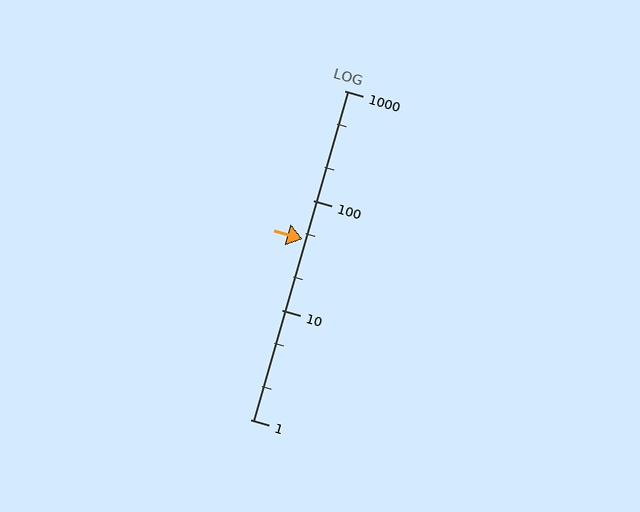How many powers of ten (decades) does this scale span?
The scale spans 3 decades, from 1 to 1000.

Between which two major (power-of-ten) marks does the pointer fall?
The pointer is between 10 and 100.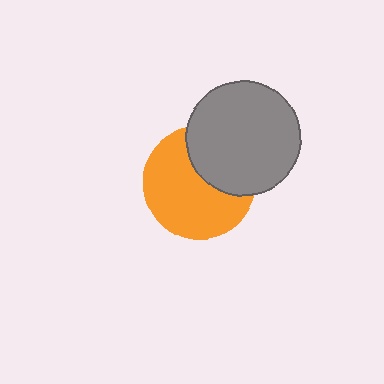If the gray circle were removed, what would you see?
You would see the complete orange circle.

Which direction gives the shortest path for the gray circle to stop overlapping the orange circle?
Moving toward the upper-right gives the shortest separation.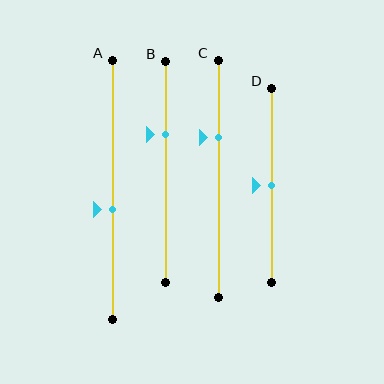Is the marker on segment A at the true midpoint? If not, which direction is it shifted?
No, the marker on segment A is shifted downward by about 7% of the segment length.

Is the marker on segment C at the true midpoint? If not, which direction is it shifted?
No, the marker on segment C is shifted upward by about 17% of the segment length.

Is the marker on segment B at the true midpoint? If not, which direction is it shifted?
No, the marker on segment B is shifted upward by about 17% of the segment length.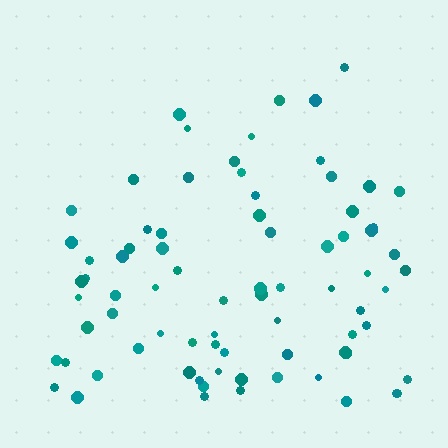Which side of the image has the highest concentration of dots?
The bottom.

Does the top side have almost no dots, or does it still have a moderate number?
Still a moderate number, just noticeably fewer than the bottom.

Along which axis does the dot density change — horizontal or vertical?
Vertical.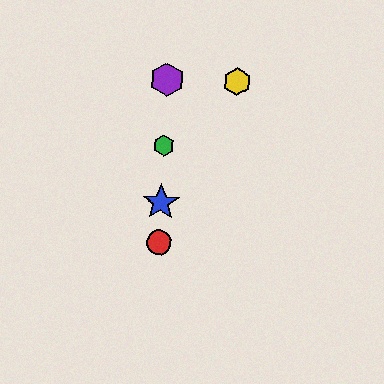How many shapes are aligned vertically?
4 shapes (the red circle, the blue star, the green hexagon, the purple hexagon) are aligned vertically.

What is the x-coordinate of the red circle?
The red circle is at x≈159.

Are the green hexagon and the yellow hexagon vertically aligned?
No, the green hexagon is at x≈164 and the yellow hexagon is at x≈237.